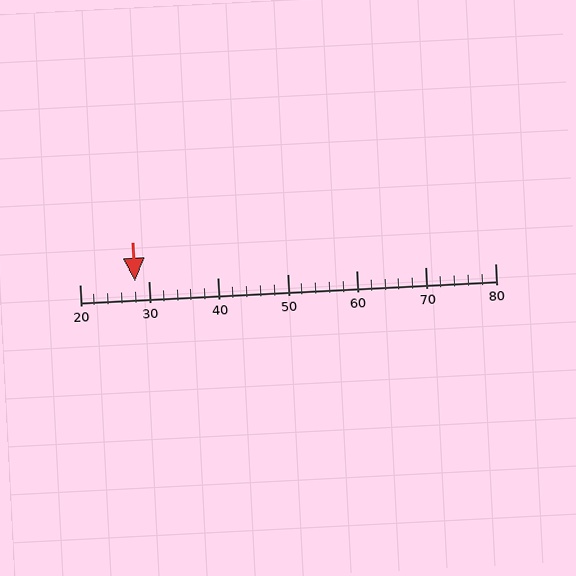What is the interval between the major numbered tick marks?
The major tick marks are spaced 10 units apart.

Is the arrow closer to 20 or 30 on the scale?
The arrow is closer to 30.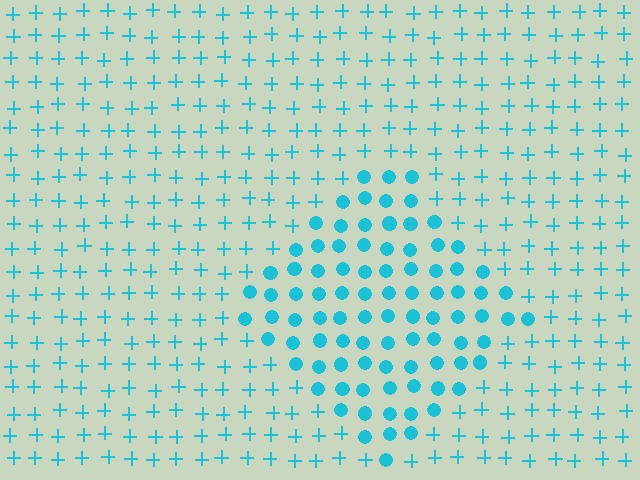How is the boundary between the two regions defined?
The boundary is defined by a change in element shape: circles inside vs. plus signs outside. All elements share the same color and spacing.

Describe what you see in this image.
The image is filled with small cyan elements arranged in a uniform grid. A diamond-shaped region contains circles, while the surrounding area contains plus signs. The boundary is defined purely by the change in element shape.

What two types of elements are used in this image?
The image uses circles inside the diamond region and plus signs outside it.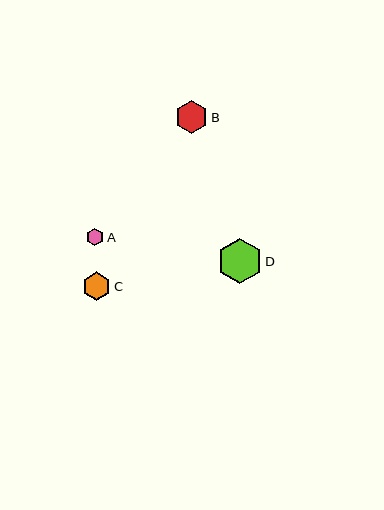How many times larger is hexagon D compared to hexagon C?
Hexagon D is approximately 1.6 times the size of hexagon C.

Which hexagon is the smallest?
Hexagon A is the smallest with a size of approximately 17 pixels.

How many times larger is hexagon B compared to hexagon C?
Hexagon B is approximately 1.2 times the size of hexagon C.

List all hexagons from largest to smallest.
From largest to smallest: D, B, C, A.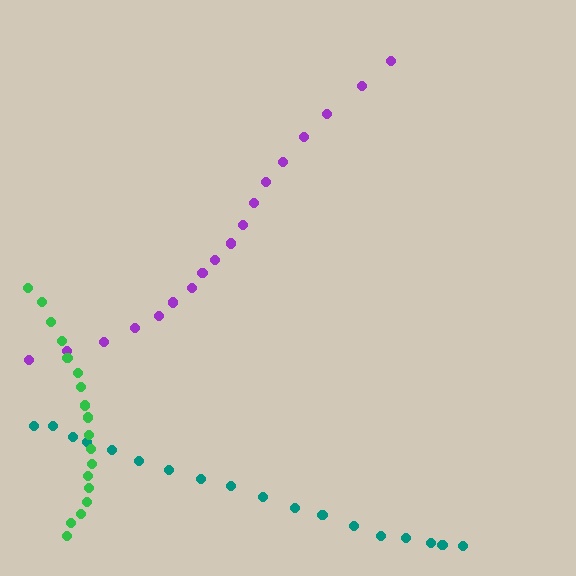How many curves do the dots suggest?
There are 3 distinct paths.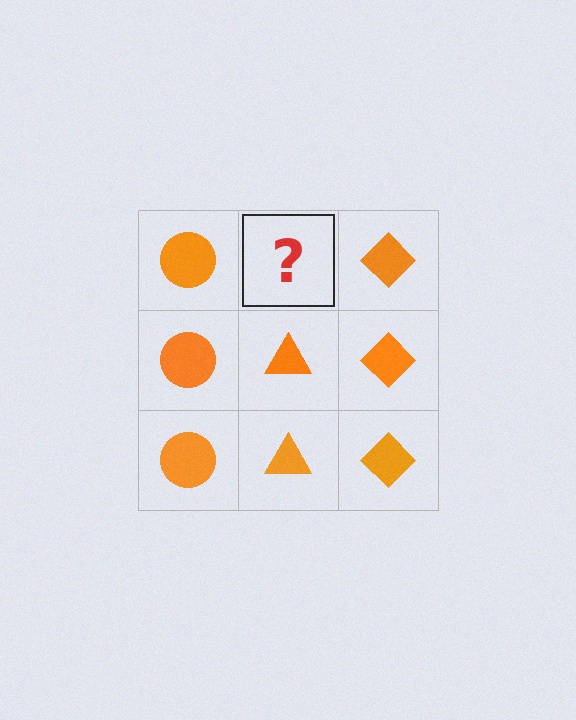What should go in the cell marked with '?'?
The missing cell should contain an orange triangle.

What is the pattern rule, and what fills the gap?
The rule is that each column has a consistent shape. The gap should be filled with an orange triangle.